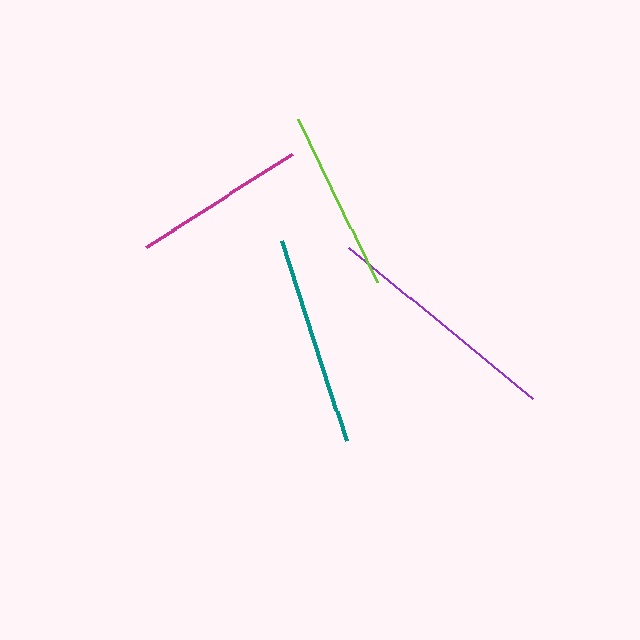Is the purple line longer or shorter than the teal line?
The purple line is longer than the teal line.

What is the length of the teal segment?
The teal segment is approximately 210 pixels long.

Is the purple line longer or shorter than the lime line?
The purple line is longer than the lime line.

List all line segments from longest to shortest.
From longest to shortest: purple, teal, lime, magenta.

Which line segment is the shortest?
The magenta line is the shortest at approximately 173 pixels.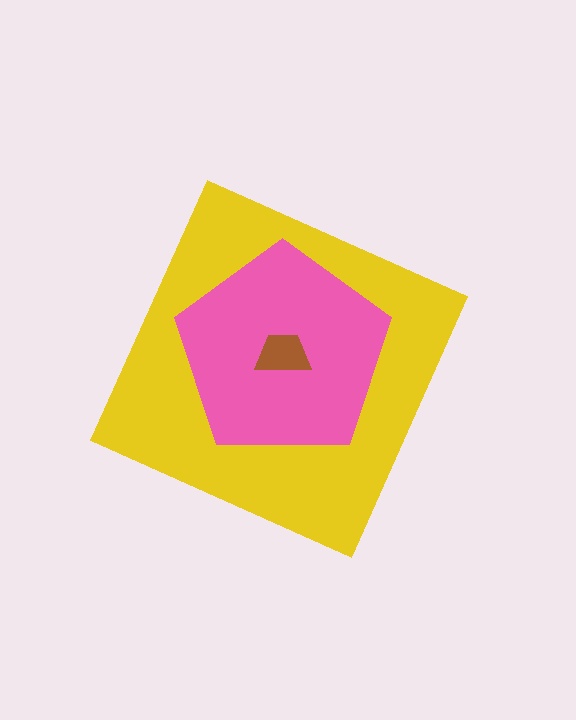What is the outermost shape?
The yellow diamond.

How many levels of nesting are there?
3.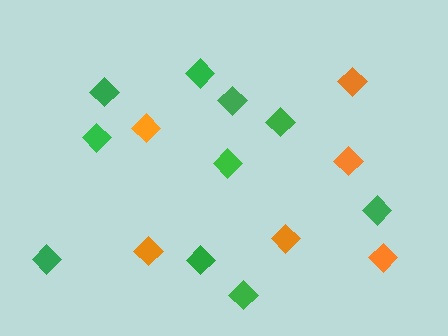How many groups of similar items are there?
There are 2 groups: one group of orange diamonds (6) and one group of green diamonds (10).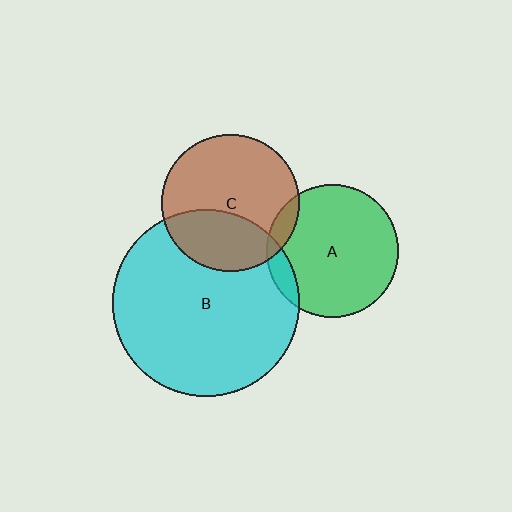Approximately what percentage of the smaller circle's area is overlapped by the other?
Approximately 35%.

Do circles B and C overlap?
Yes.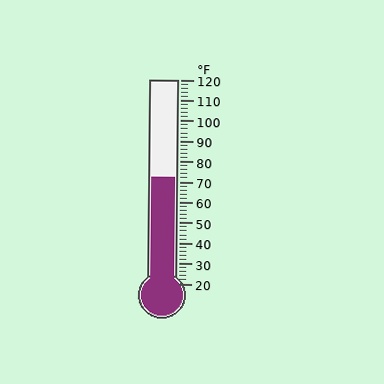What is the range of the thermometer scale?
The thermometer scale ranges from 20°F to 120°F.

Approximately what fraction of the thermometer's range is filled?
The thermometer is filled to approximately 50% of its range.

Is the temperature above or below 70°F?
The temperature is above 70°F.